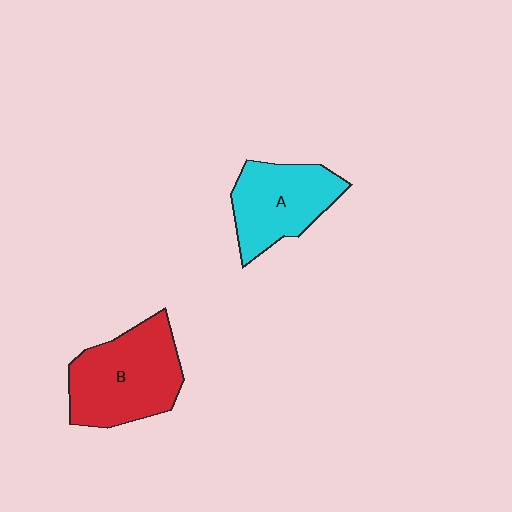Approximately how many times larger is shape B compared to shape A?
Approximately 1.3 times.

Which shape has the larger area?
Shape B (red).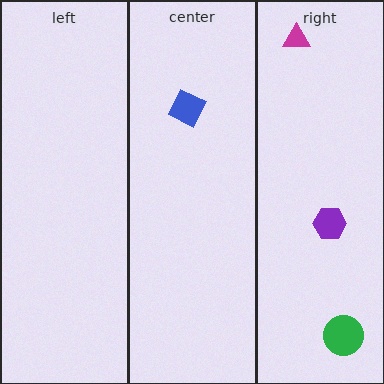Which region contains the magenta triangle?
The right region.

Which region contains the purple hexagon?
The right region.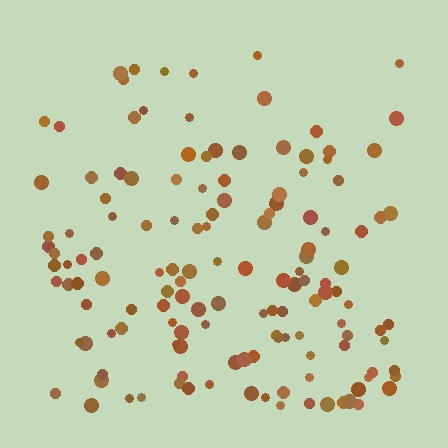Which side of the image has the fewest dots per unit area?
The top.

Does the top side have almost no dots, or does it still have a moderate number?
Still a moderate number, just noticeably fewer than the bottom.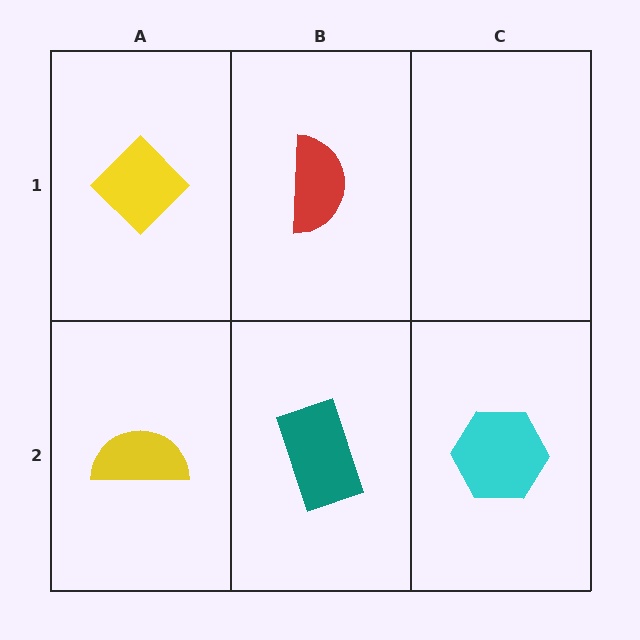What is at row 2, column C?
A cyan hexagon.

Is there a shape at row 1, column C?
No, that cell is empty.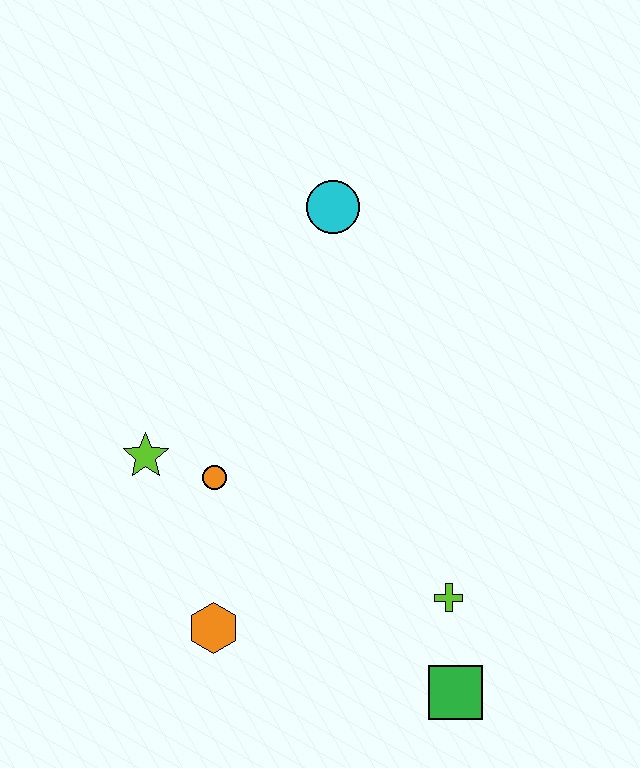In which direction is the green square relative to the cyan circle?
The green square is below the cyan circle.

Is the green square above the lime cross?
No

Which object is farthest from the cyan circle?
The green square is farthest from the cyan circle.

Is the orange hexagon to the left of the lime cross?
Yes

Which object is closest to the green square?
The lime cross is closest to the green square.